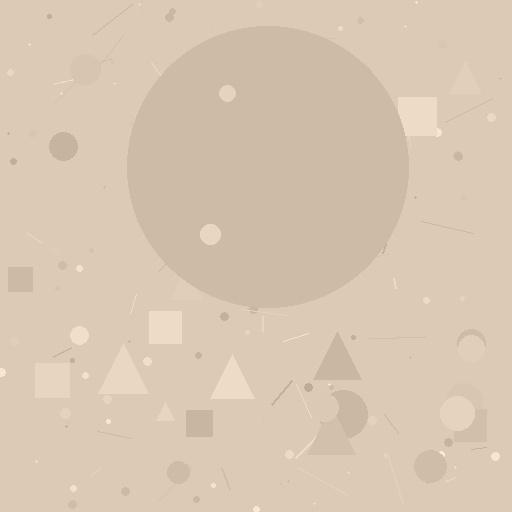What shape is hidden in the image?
A circle is hidden in the image.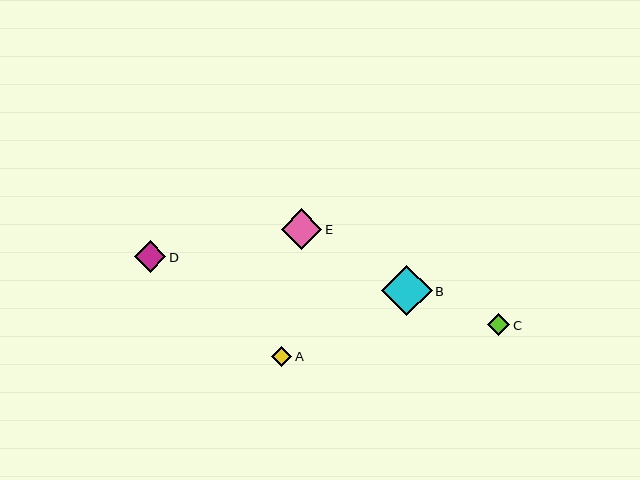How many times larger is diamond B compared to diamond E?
Diamond B is approximately 1.2 times the size of diamond E.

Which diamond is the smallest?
Diamond A is the smallest with a size of approximately 21 pixels.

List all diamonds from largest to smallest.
From largest to smallest: B, E, D, C, A.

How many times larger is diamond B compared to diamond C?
Diamond B is approximately 2.3 times the size of diamond C.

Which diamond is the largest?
Diamond B is the largest with a size of approximately 50 pixels.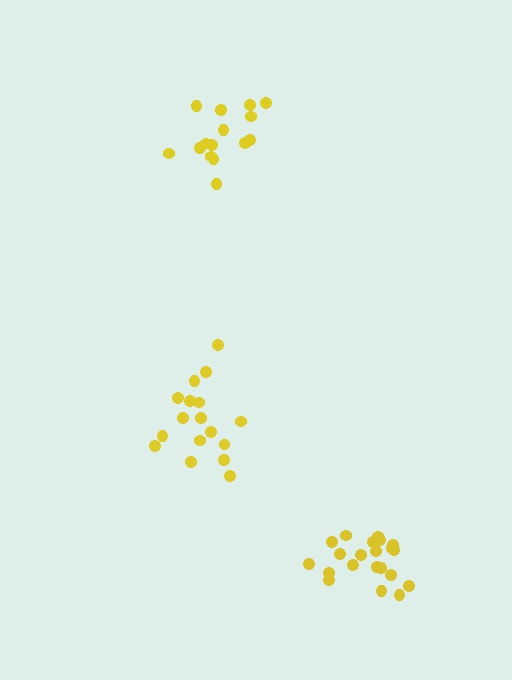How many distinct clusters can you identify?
There are 3 distinct clusters.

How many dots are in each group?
Group 1: 21 dots, Group 2: 15 dots, Group 3: 17 dots (53 total).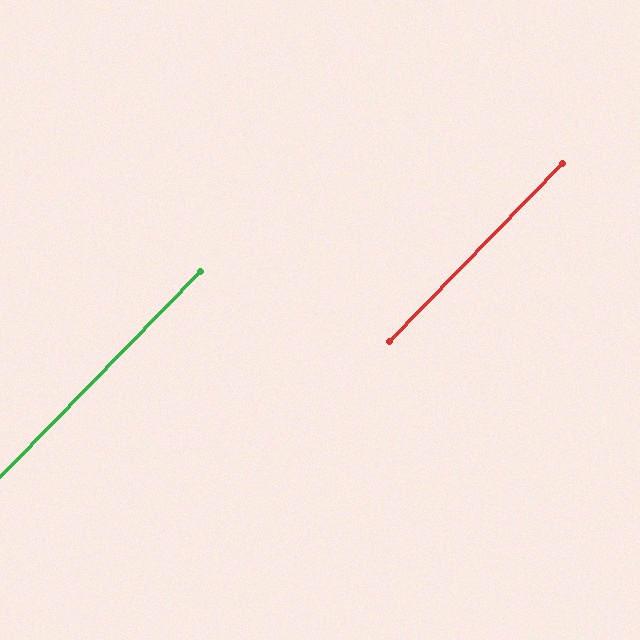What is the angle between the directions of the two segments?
Approximately 0 degrees.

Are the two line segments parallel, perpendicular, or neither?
Parallel — their directions differ by only 0.0°.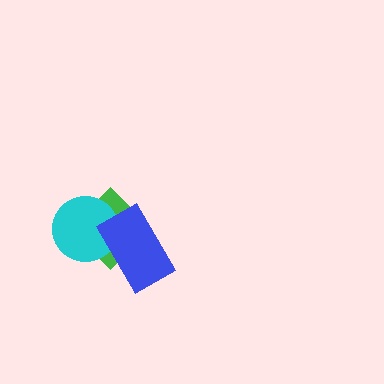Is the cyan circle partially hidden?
Yes, it is partially covered by another shape.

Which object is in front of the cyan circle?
The blue rectangle is in front of the cyan circle.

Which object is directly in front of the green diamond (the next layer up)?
The cyan circle is directly in front of the green diamond.